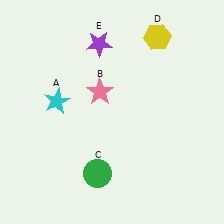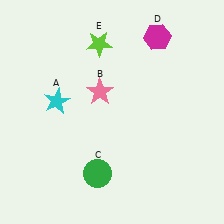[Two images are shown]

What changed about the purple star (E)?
In Image 1, E is purple. In Image 2, it changed to lime.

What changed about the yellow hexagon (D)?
In Image 1, D is yellow. In Image 2, it changed to magenta.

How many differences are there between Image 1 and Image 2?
There are 2 differences between the two images.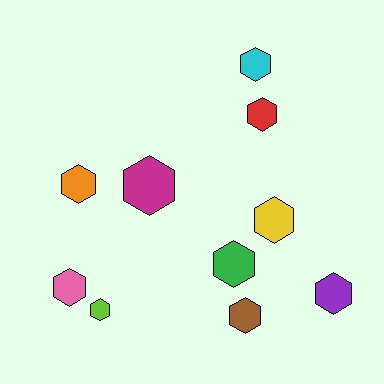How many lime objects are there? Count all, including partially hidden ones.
There is 1 lime object.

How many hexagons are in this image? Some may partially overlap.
There are 10 hexagons.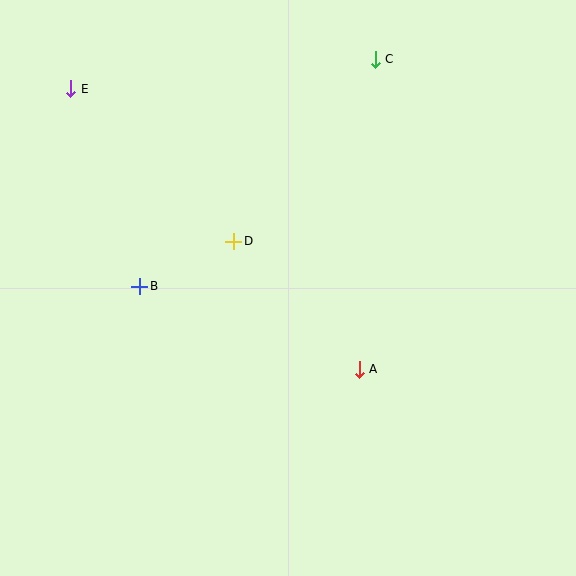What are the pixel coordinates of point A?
Point A is at (359, 369).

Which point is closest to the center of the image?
Point D at (234, 241) is closest to the center.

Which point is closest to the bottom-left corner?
Point B is closest to the bottom-left corner.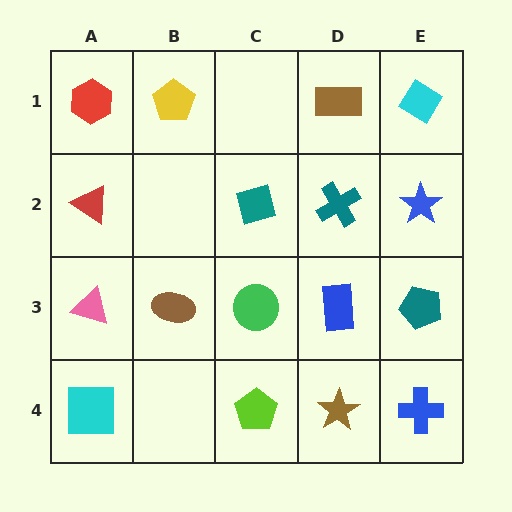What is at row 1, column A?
A red hexagon.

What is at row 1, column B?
A yellow pentagon.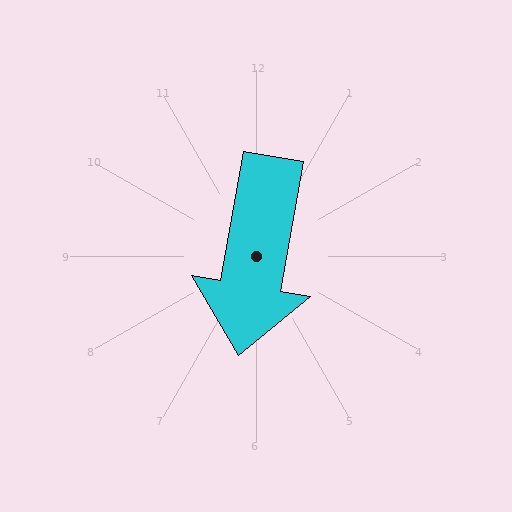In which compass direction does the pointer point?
South.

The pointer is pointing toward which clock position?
Roughly 6 o'clock.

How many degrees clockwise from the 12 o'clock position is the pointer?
Approximately 190 degrees.